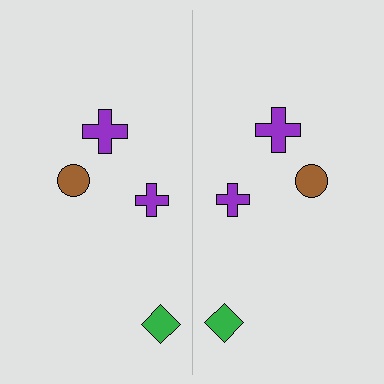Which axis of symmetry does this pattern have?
The pattern has a vertical axis of symmetry running through the center of the image.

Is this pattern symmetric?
Yes, this pattern has bilateral (reflection) symmetry.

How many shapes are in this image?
There are 8 shapes in this image.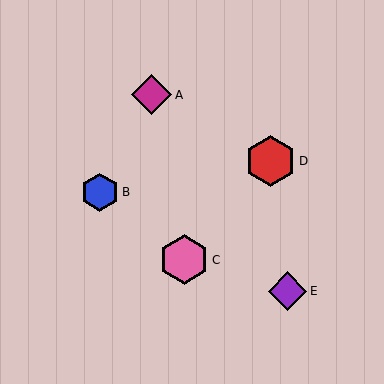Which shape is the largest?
The red hexagon (labeled D) is the largest.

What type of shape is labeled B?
Shape B is a blue hexagon.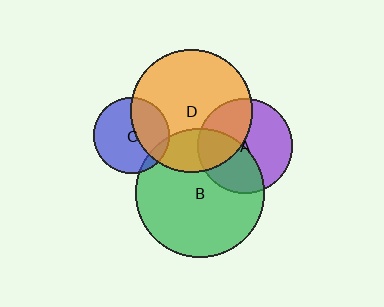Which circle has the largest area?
Circle B (green).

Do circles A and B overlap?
Yes.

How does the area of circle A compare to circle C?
Approximately 1.6 times.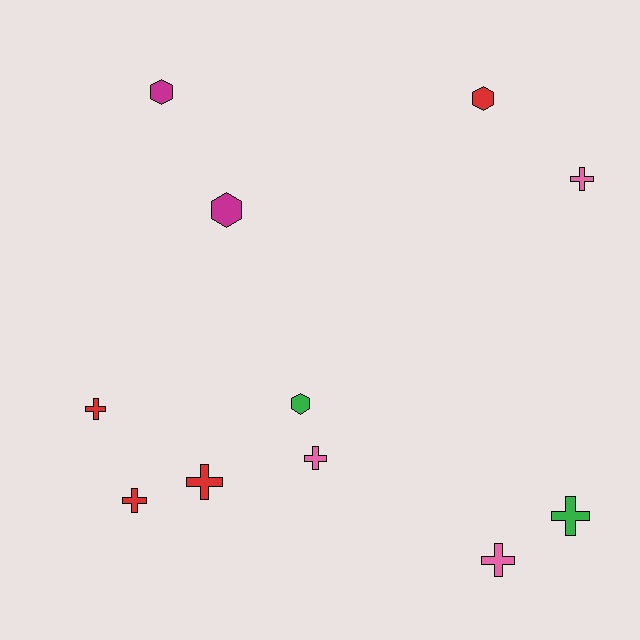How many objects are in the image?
There are 11 objects.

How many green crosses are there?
There is 1 green cross.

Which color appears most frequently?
Red, with 4 objects.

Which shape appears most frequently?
Cross, with 7 objects.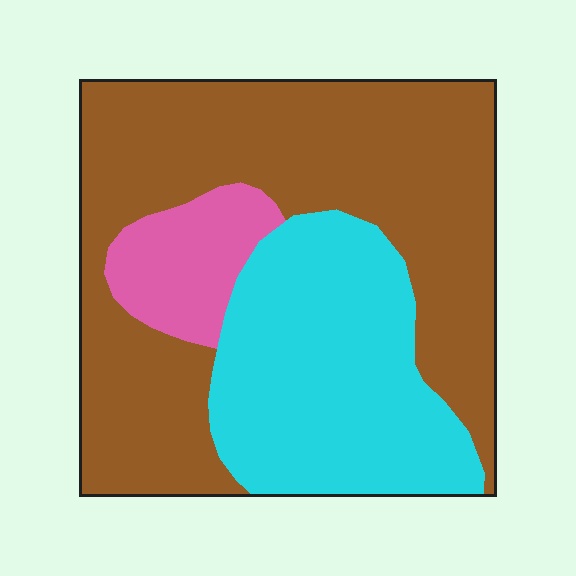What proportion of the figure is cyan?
Cyan covers 33% of the figure.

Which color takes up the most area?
Brown, at roughly 55%.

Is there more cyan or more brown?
Brown.